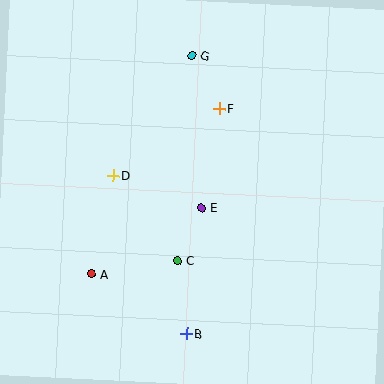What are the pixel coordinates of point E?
Point E is at (202, 208).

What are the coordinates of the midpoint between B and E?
The midpoint between B and E is at (194, 271).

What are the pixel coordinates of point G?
Point G is at (192, 56).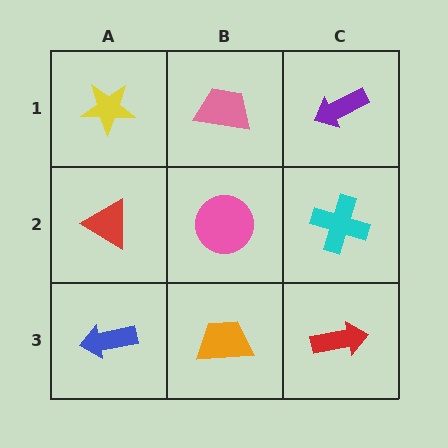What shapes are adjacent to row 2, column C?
A purple arrow (row 1, column C), a red arrow (row 3, column C), a pink circle (row 2, column B).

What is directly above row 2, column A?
A yellow star.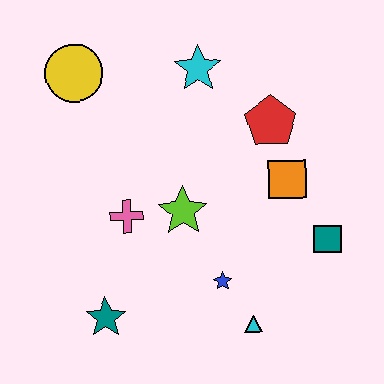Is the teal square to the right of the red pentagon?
Yes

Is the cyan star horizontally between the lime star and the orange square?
Yes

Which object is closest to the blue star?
The cyan triangle is closest to the blue star.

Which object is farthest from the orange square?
The yellow circle is farthest from the orange square.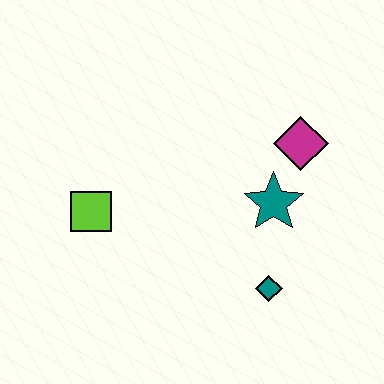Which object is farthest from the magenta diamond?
The lime square is farthest from the magenta diamond.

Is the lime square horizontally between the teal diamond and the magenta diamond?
No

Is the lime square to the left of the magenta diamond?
Yes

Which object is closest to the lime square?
The teal star is closest to the lime square.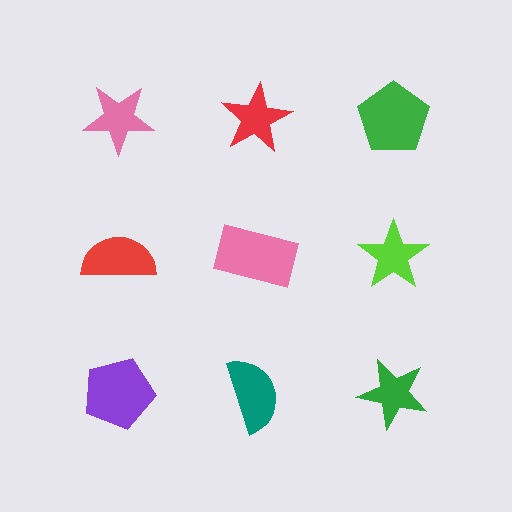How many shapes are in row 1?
3 shapes.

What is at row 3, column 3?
A green star.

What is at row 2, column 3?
A lime star.